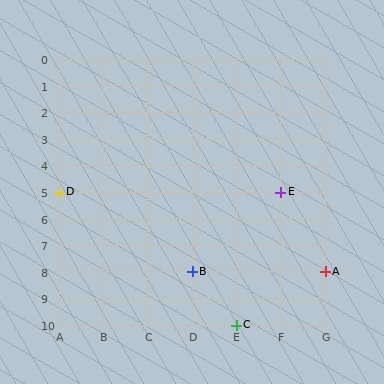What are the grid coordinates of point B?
Point B is at grid coordinates (D, 8).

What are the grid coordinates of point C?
Point C is at grid coordinates (E, 10).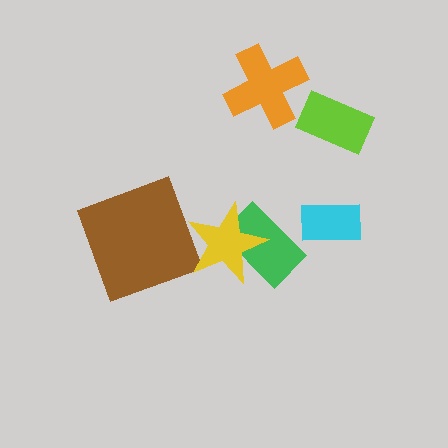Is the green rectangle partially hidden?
Yes, it is partially covered by another shape.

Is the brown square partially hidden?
No, no other shape covers it.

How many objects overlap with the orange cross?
0 objects overlap with the orange cross.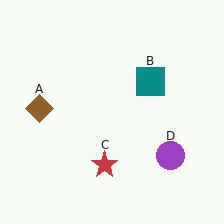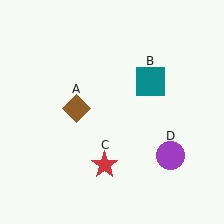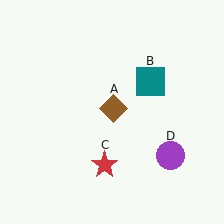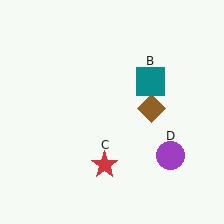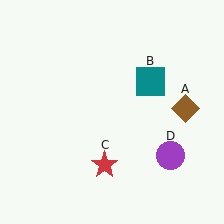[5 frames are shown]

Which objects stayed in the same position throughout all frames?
Teal square (object B) and red star (object C) and purple circle (object D) remained stationary.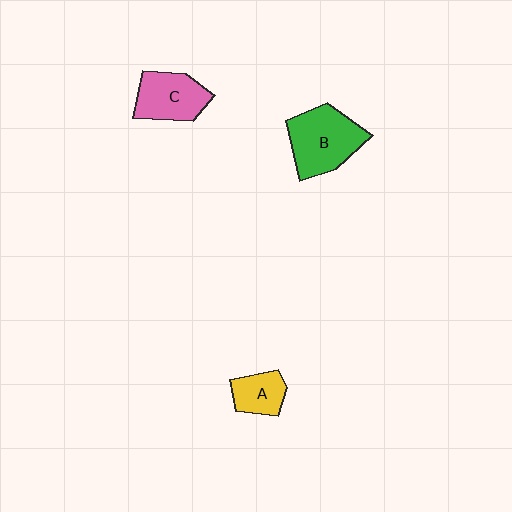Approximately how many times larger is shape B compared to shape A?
Approximately 2.0 times.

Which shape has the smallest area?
Shape A (yellow).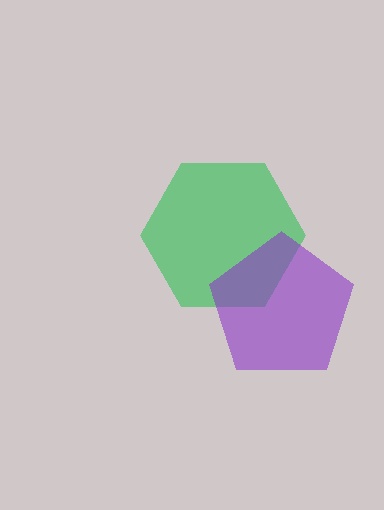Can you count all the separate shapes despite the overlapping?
Yes, there are 2 separate shapes.